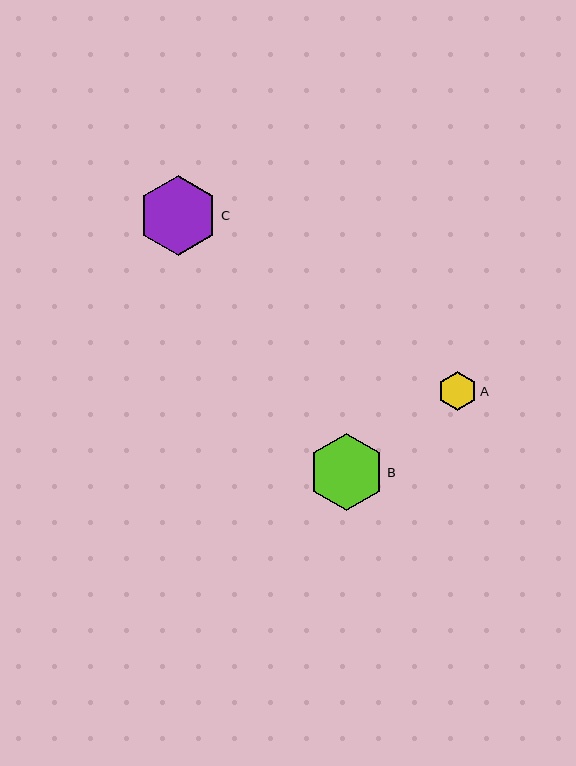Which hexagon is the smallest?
Hexagon A is the smallest with a size of approximately 40 pixels.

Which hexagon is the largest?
Hexagon C is the largest with a size of approximately 80 pixels.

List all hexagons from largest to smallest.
From largest to smallest: C, B, A.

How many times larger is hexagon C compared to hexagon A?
Hexagon C is approximately 2.0 times the size of hexagon A.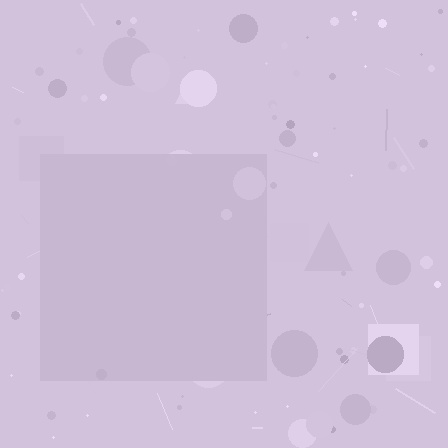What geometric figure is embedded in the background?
A square is embedded in the background.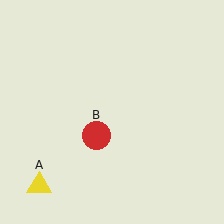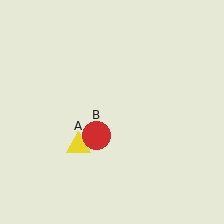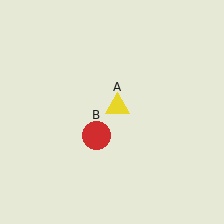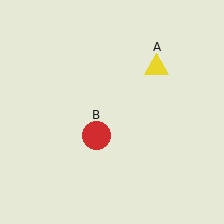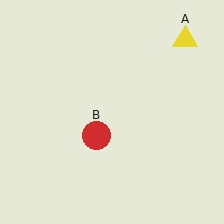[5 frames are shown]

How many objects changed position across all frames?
1 object changed position: yellow triangle (object A).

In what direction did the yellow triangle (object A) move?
The yellow triangle (object A) moved up and to the right.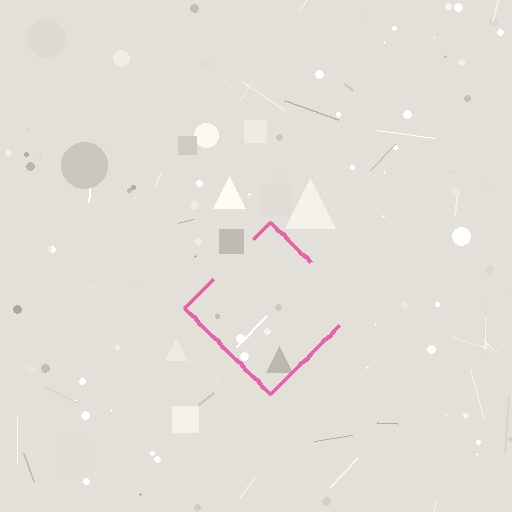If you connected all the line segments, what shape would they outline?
They would outline a diamond.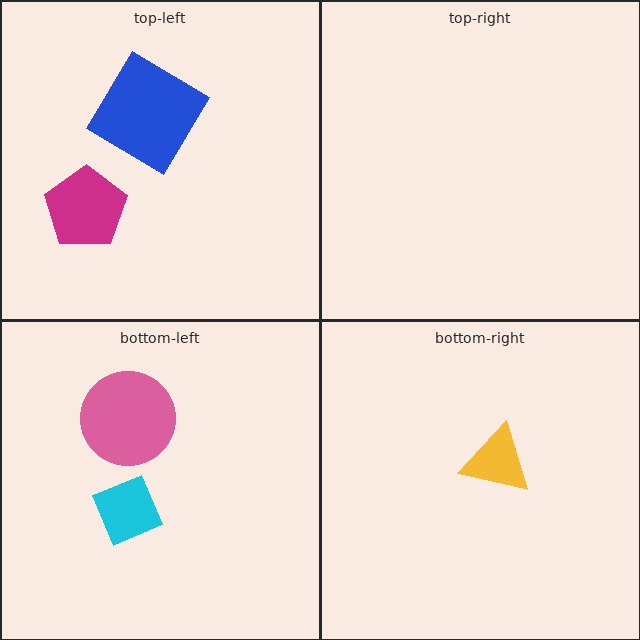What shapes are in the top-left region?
The blue diamond, the magenta pentagon.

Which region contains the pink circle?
The bottom-left region.